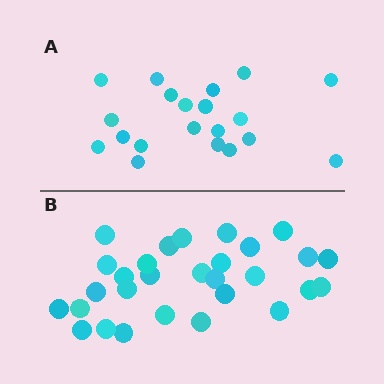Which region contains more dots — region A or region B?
Region B (the bottom region) has more dots.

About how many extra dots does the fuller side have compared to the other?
Region B has roughly 8 or so more dots than region A.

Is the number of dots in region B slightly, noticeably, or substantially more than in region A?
Region B has substantially more. The ratio is roughly 1.4 to 1.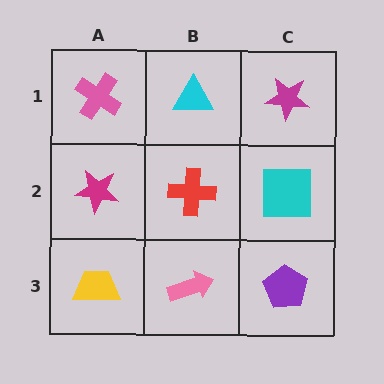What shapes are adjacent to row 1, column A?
A magenta star (row 2, column A), a cyan triangle (row 1, column B).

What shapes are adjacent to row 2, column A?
A pink cross (row 1, column A), a yellow trapezoid (row 3, column A), a red cross (row 2, column B).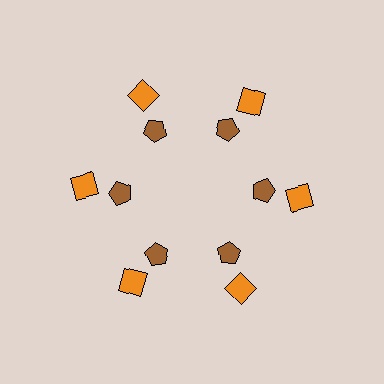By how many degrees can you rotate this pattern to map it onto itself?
The pattern maps onto itself every 60 degrees of rotation.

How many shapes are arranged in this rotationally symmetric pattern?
There are 12 shapes, arranged in 6 groups of 2.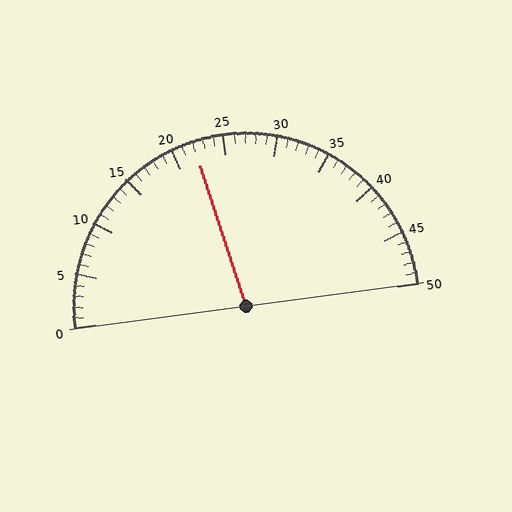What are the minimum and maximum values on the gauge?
The gauge ranges from 0 to 50.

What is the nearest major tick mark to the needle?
The nearest major tick mark is 20.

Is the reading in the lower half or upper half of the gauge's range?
The reading is in the lower half of the range (0 to 50).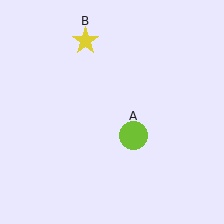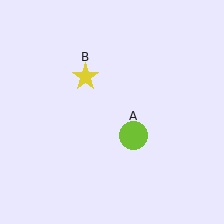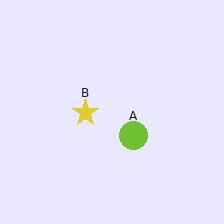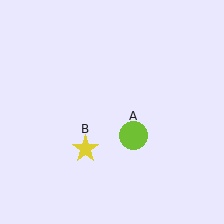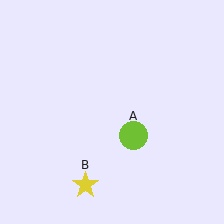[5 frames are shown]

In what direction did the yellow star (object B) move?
The yellow star (object B) moved down.